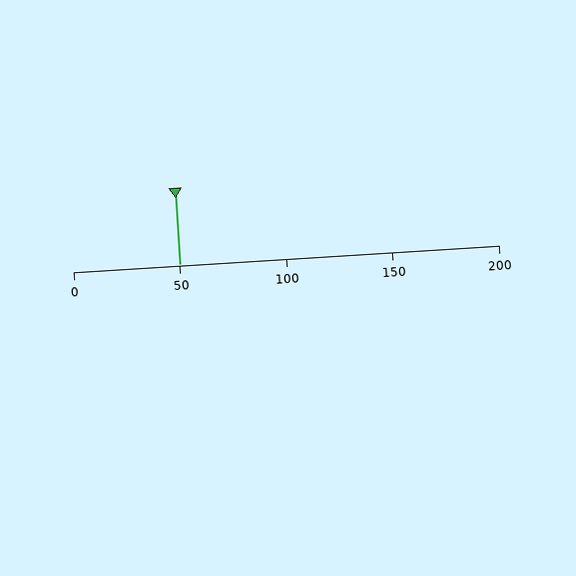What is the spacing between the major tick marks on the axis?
The major ticks are spaced 50 apart.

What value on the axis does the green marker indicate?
The marker indicates approximately 50.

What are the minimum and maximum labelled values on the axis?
The axis runs from 0 to 200.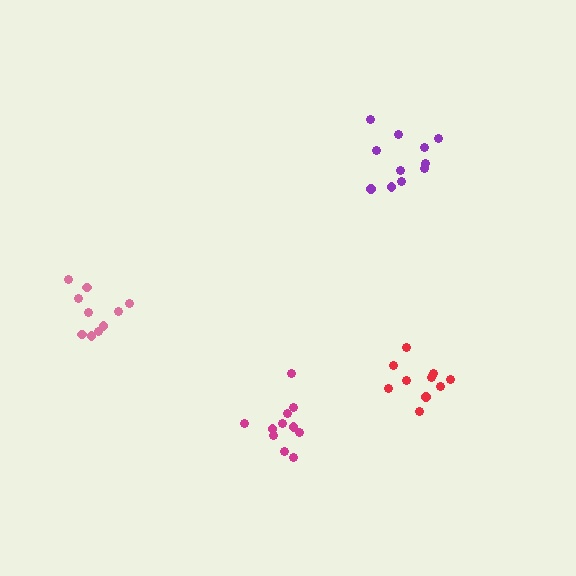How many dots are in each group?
Group 1: 10 dots, Group 2: 10 dots, Group 3: 11 dots, Group 4: 11 dots (42 total).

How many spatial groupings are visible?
There are 4 spatial groupings.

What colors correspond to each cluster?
The clusters are colored: red, pink, purple, magenta.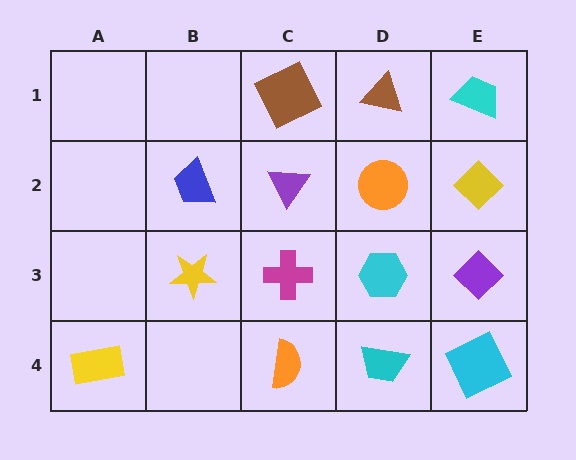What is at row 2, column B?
A blue trapezoid.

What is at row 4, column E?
A cyan square.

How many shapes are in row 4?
4 shapes.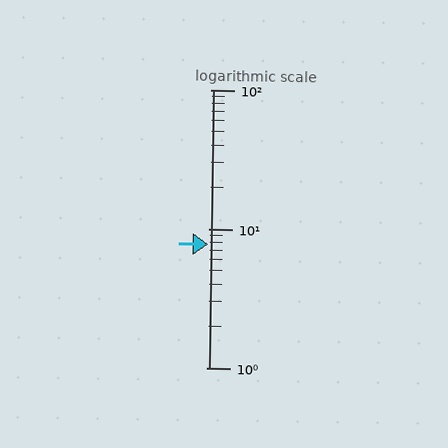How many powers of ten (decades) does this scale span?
The scale spans 2 decades, from 1 to 100.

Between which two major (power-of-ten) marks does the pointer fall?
The pointer is between 1 and 10.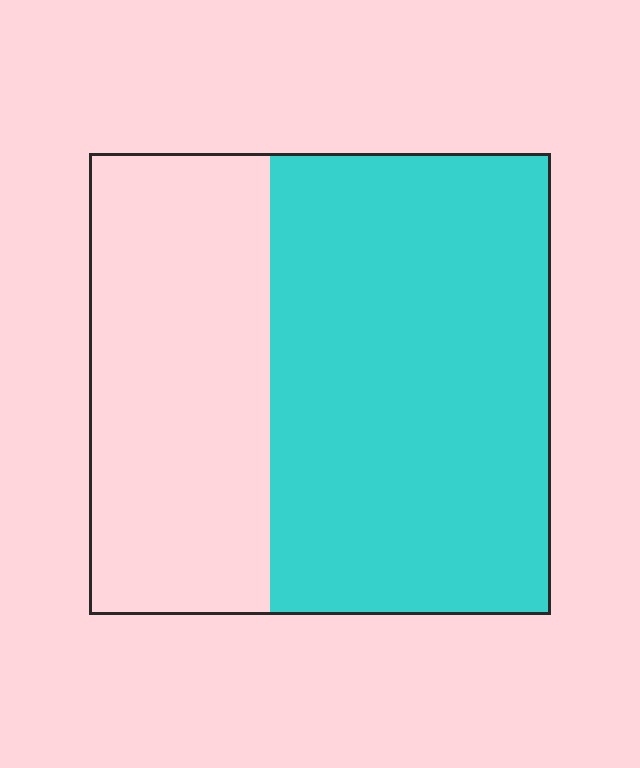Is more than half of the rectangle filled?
Yes.